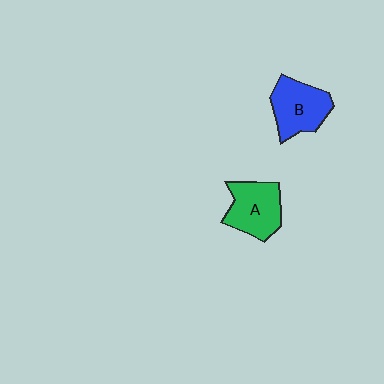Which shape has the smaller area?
Shape B (blue).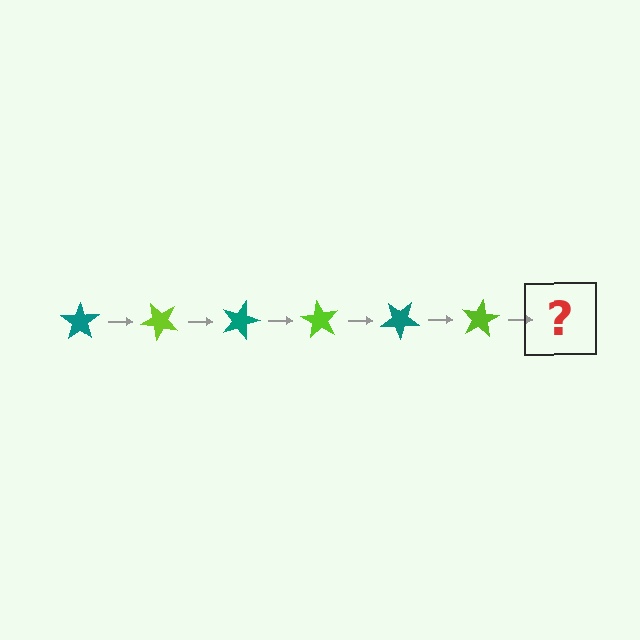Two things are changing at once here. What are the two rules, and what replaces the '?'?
The two rules are that it rotates 45 degrees each step and the color cycles through teal and lime. The '?' should be a teal star, rotated 270 degrees from the start.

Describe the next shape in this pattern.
It should be a teal star, rotated 270 degrees from the start.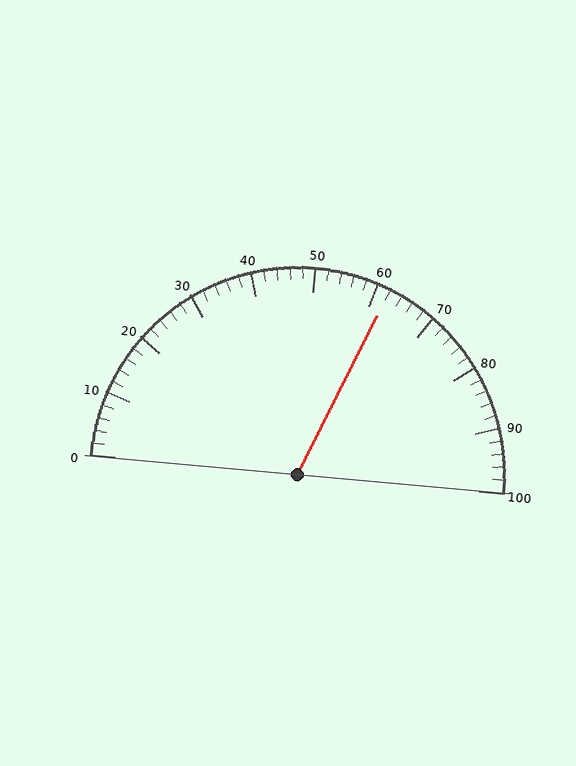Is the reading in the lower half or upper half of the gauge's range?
The reading is in the upper half of the range (0 to 100).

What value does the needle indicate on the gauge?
The needle indicates approximately 62.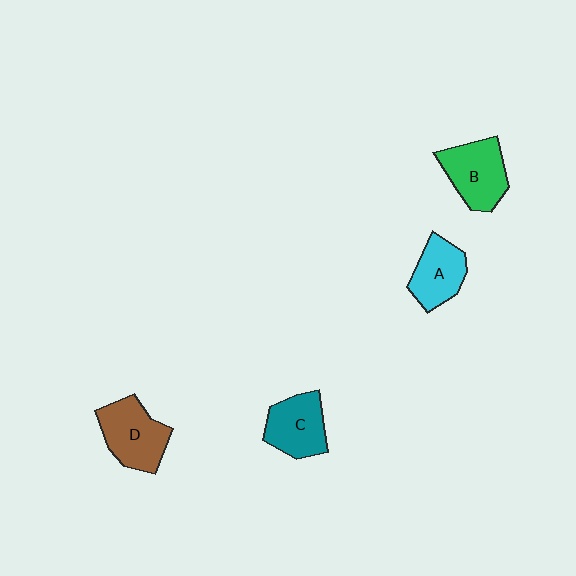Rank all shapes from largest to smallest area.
From largest to smallest: D (brown), B (green), C (teal), A (cyan).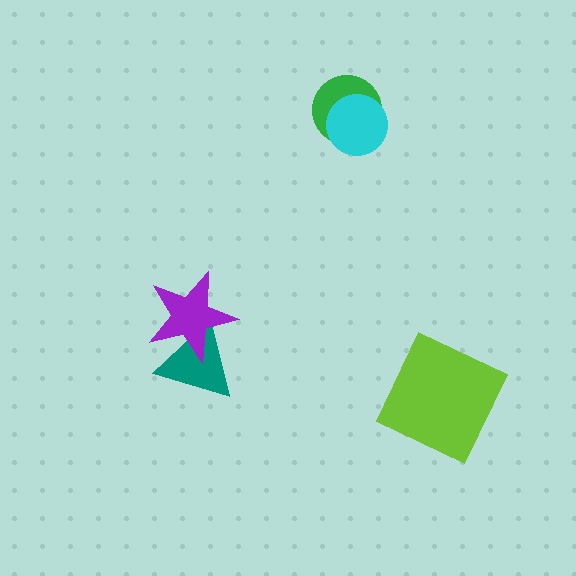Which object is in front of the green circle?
The cyan circle is in front of the green circle.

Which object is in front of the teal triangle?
The purple star is in front of the teal triangle.